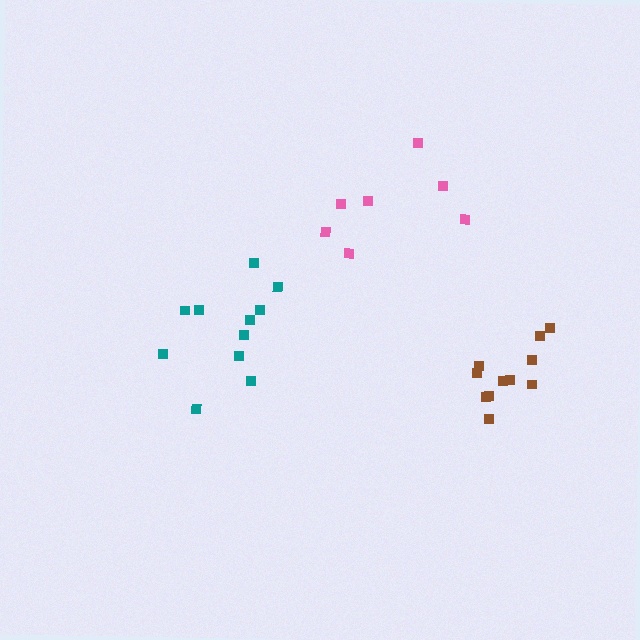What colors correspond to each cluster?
The clusters are colored: pink, teal, brown.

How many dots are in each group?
Group 1: 7 dots, Group 2: 11 dots, Group 3: 11 dots (29 total).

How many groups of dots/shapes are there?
There are 3 groups.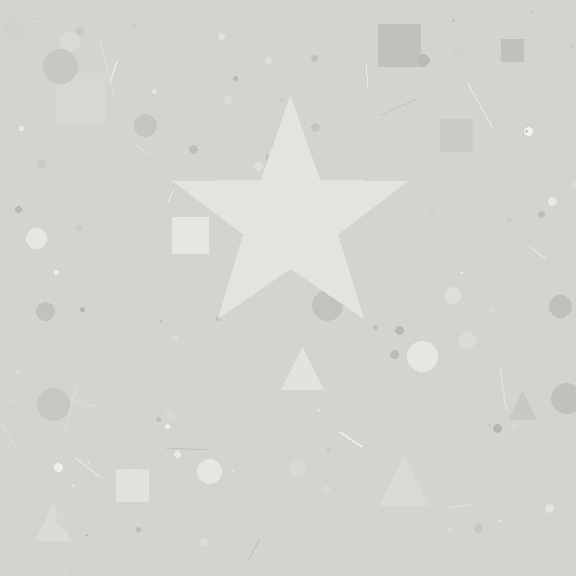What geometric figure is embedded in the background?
A star is embedded in the background.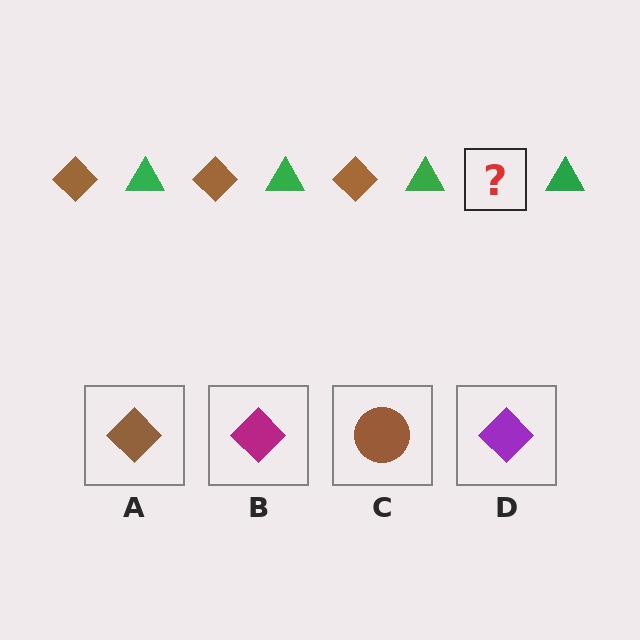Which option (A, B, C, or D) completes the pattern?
A.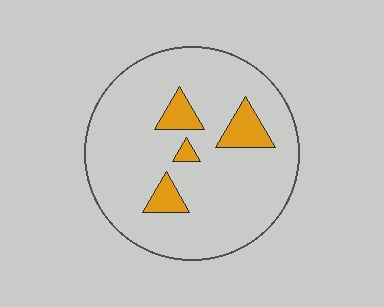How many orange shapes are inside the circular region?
4.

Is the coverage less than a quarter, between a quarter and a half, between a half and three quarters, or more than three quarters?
Less than a quarter.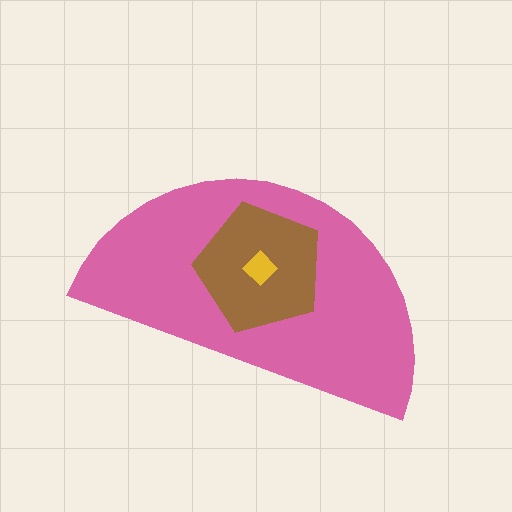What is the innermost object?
The yellow diamond.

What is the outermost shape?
The pink semicircle.